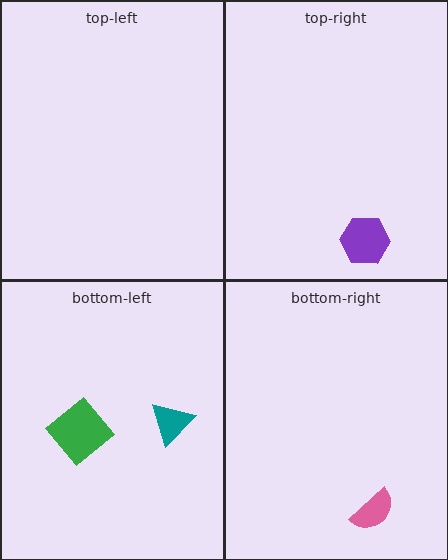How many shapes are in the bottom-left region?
2.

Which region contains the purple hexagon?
The top-right region.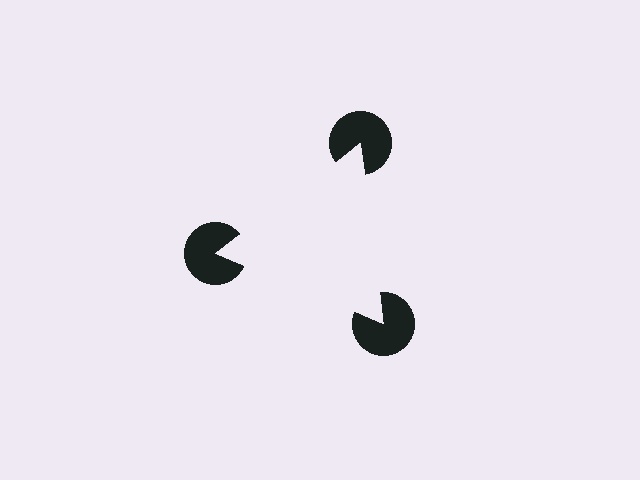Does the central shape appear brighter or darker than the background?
It typically appears slightly brighter than the background, even though no actual brightness change is drawn.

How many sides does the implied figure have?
3 sides.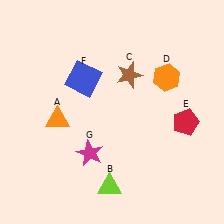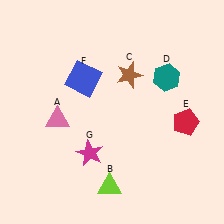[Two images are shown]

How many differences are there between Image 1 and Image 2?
There are 2 differences between the two images.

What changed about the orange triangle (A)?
In Image 1, A is orange. In Image 2, it changed to pink.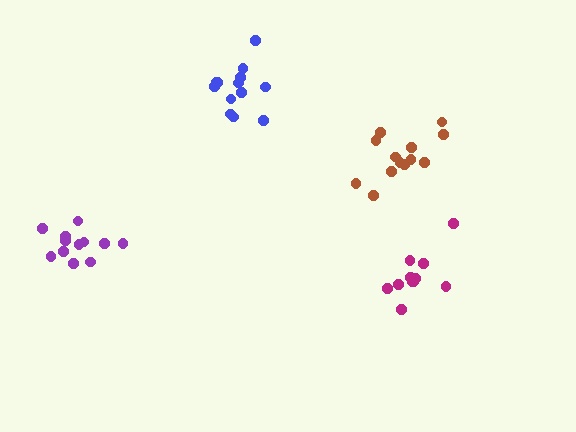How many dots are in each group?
Group 1: 13 dots, Group 2: 11 dots, Group 3: 13 dots, Group 4: 12 dots (49 total).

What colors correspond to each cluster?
The clusters are colored: brown, magenta, blue, purple.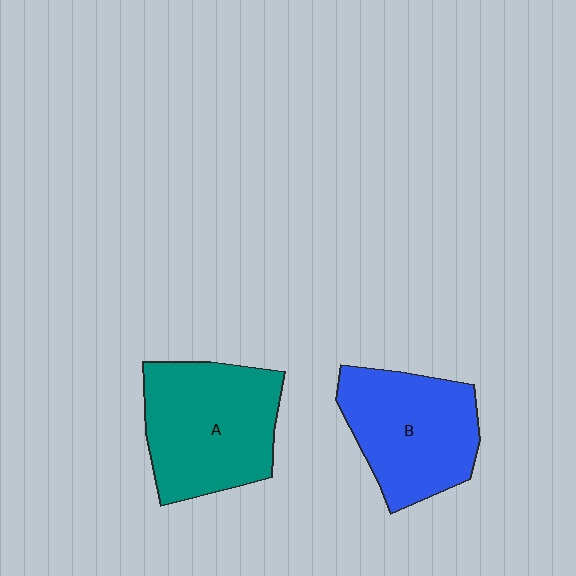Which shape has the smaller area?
Shape B (blue).